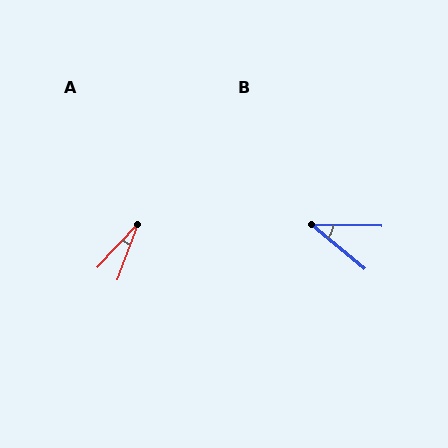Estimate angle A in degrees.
Approximately 22 degrees.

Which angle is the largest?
B, at approximately 39 degrees.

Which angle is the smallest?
A, at approximately 22 degrees.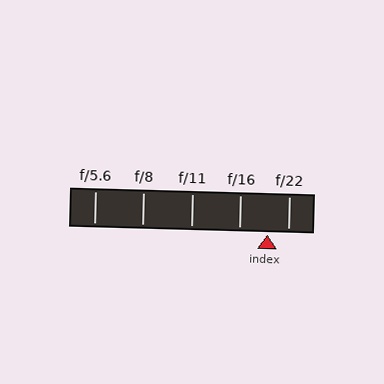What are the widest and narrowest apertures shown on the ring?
The widest aperture shown is f/5.6 and the narrowest is f/22.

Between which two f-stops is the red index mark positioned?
The index mark is between f/16 and f/22.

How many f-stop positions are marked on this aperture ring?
There are 5 f-stop positions marked.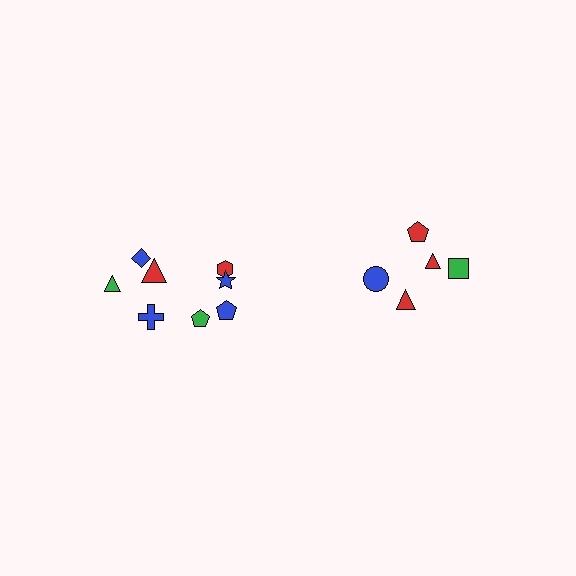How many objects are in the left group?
There are 8 objects.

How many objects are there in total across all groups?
There are 13 objects.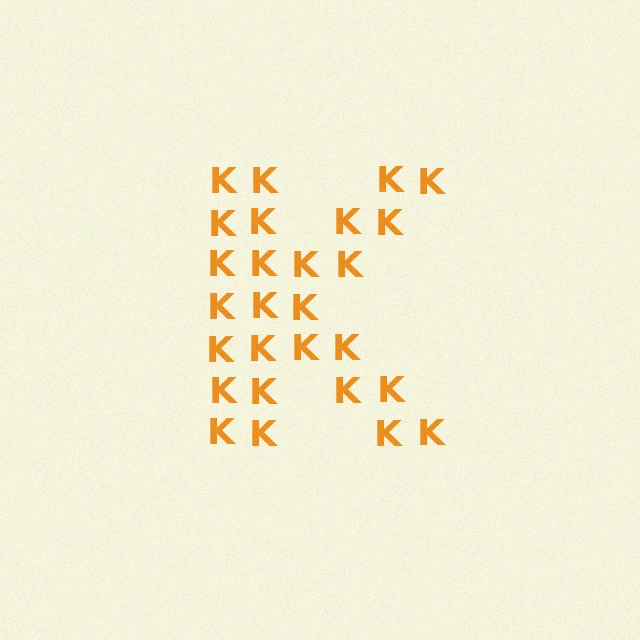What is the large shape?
The large shape is the letter K.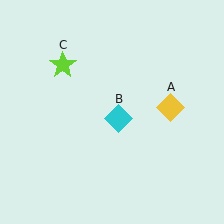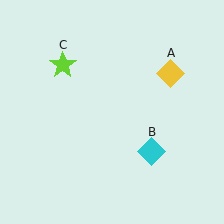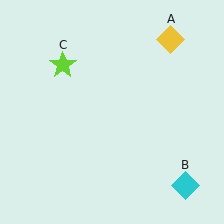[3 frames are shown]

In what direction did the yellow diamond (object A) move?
The yellow diamond (object A) moved up.